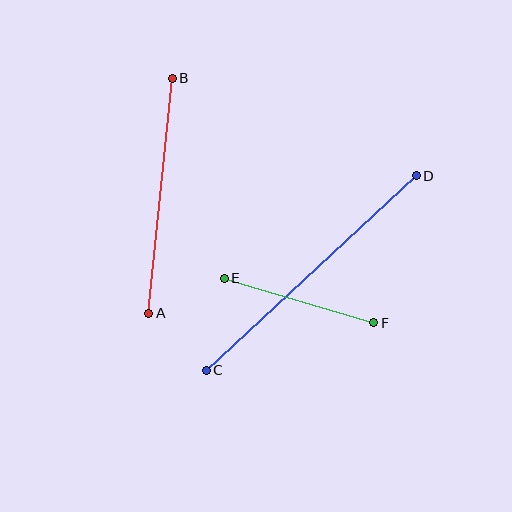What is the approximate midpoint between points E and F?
The midpoint is at approximately (299, 300) pixels.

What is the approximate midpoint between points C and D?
The midpoint is at approximately (311, 273) pixels.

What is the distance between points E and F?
The distance is approximately 156 pixels.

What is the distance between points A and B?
The distance is approximately 236 pixels.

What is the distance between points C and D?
The distance is approximately 286 pixels.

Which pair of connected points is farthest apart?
Points C and D are farthest apart.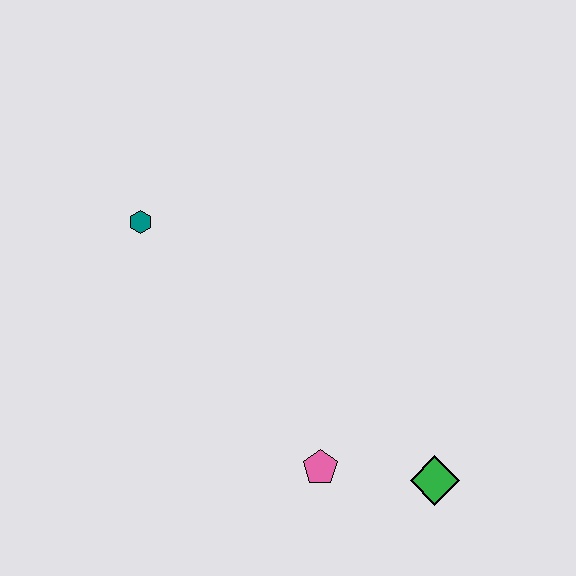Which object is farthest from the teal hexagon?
The green diamond is farthest from the teal hexagon.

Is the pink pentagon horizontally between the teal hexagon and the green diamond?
Yes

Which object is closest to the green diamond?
The pink pentagon is closest to the green diamond.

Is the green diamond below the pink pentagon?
Yes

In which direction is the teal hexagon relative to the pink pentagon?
The teal hexagon is above the pink pentagon.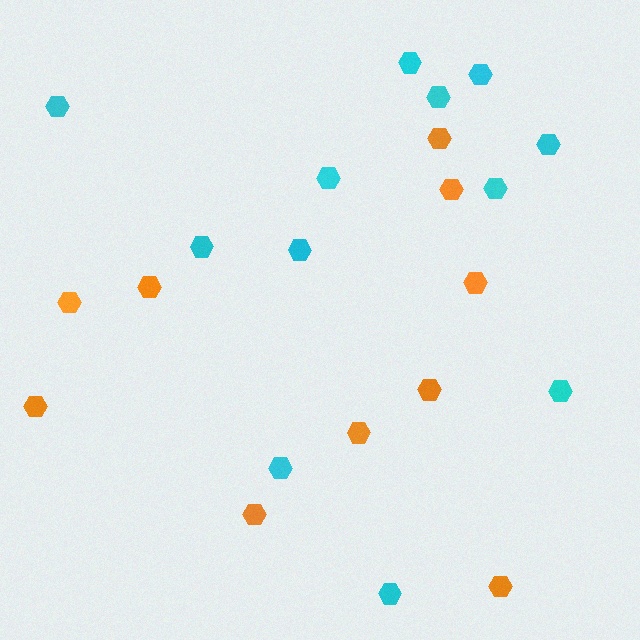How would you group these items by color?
There are 2 groups: one group of orange hexagons (10) and one group of cyan hexagons (12).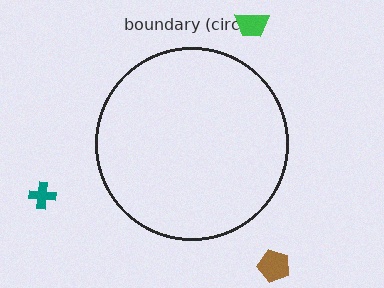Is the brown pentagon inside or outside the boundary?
Outside.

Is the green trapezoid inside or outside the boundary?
Outside.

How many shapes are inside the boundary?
0 inside, 3 outside.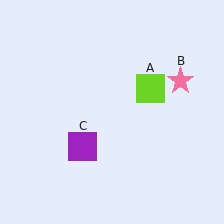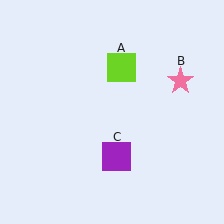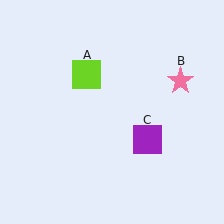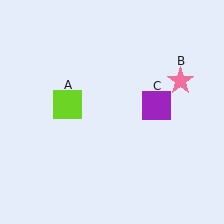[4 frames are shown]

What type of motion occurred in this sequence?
The lime square (object A), purple square (object C) rotated counterclockwise around the center of the scene.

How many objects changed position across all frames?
2 objects changed position: lime square (object A), purple square (object C).